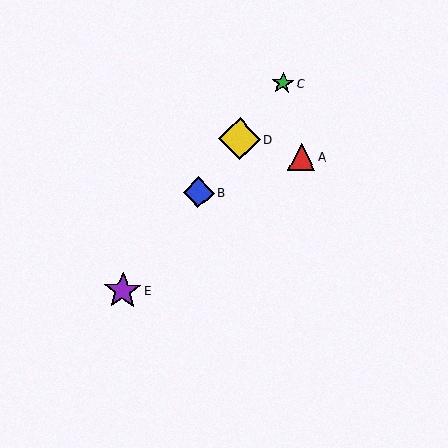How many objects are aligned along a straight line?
4 objects (B, C, D, E) are aligned along a straight line.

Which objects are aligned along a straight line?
Objects B, C, D, E are aligned along a straight line.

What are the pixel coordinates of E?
Object E is at (123, 291).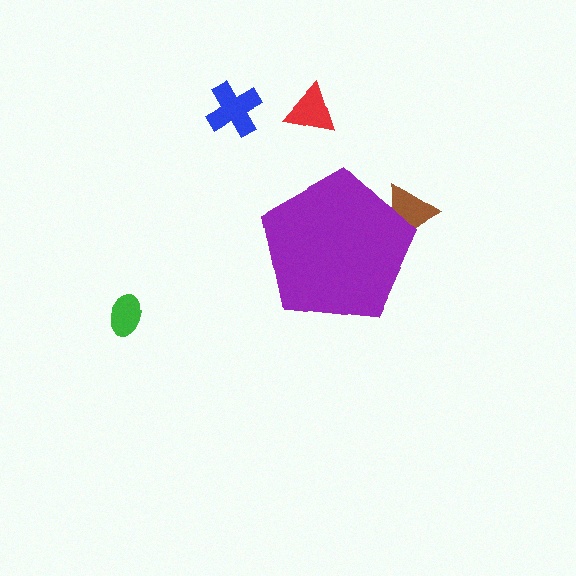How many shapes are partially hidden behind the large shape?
1 shape is partially hidden.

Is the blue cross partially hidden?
No, the blue cross is fully visible.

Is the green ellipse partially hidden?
No, the green ellipse is fully visible.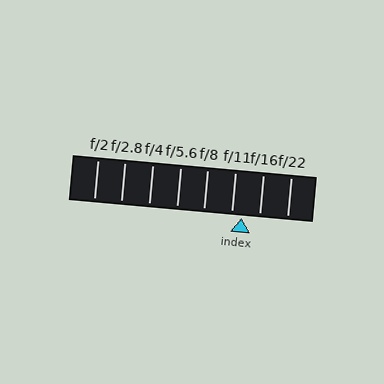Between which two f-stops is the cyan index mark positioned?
The index mark is between f/11 and f/16.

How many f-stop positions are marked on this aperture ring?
There are 8 f-stop positions marked.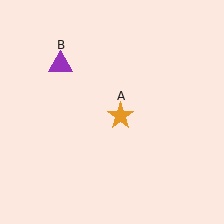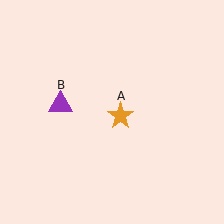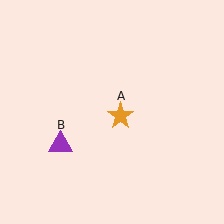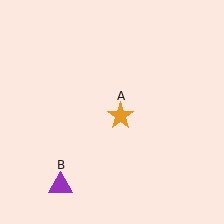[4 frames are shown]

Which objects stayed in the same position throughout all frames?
Orange star (object A) remained stationary.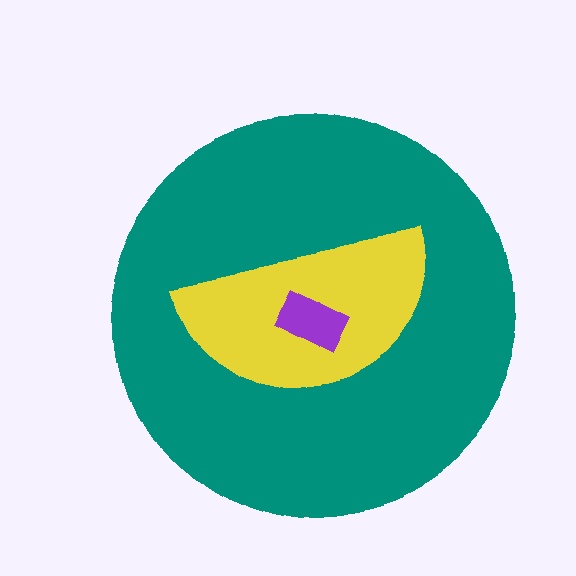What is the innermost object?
The purple rectangle.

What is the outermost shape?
The teal circle.